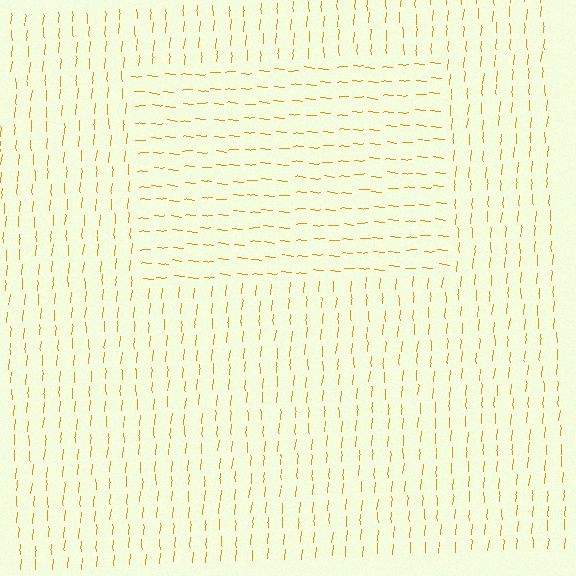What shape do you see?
I see a rectangle.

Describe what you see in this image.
The image is filled with small orange line segments. A rectangle region in the image has lines oriented differently from the surrounding lines, creating a visible texture boundary.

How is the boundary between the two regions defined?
The boundary is defined purely by a change in line orientation (approximately 89 degrees difference). All lines are the same color and thickness.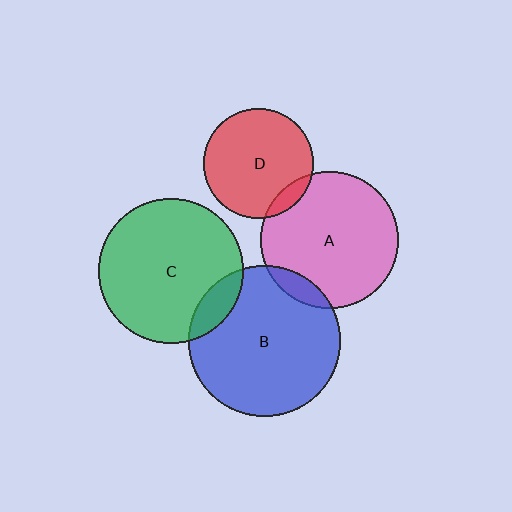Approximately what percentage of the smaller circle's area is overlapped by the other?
Approximately 10%.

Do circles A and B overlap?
Yes.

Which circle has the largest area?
Circle B (blue).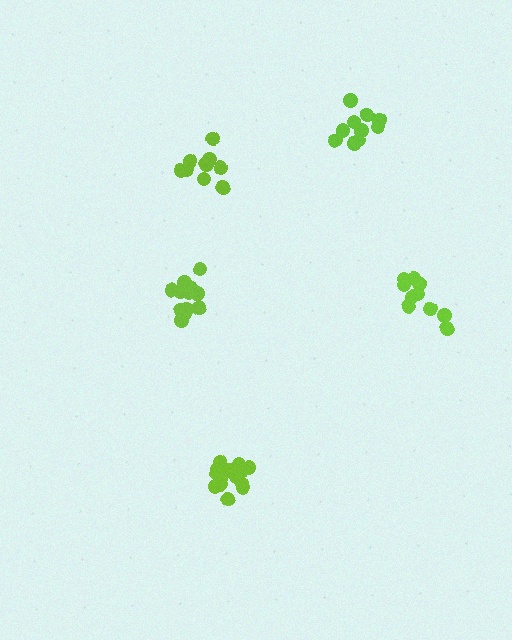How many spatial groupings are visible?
There are 5 spatial groupings.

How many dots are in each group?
Group 1: 9 dots, Group 2: 10 dots, Group 3: 12 dots, Group 4: 15 dots, Group 5: 10 dots (56 total).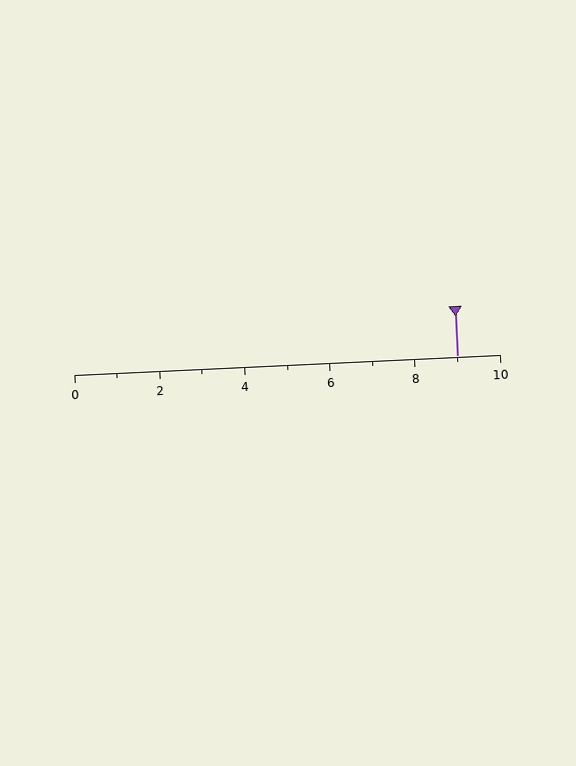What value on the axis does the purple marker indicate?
The marker indicates approximately 9.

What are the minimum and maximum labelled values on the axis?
The axis runs from 0 to 10.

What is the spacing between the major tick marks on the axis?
The major ticks are spaced 2 apart.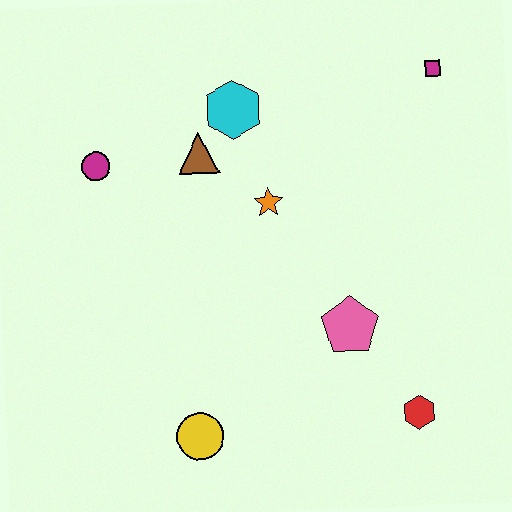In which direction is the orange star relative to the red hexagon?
The orange star is above the red hexagon.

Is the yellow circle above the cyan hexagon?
No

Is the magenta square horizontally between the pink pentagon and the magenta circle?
No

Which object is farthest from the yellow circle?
The magenta square is farthest from the yellow circle.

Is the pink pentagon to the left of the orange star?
No